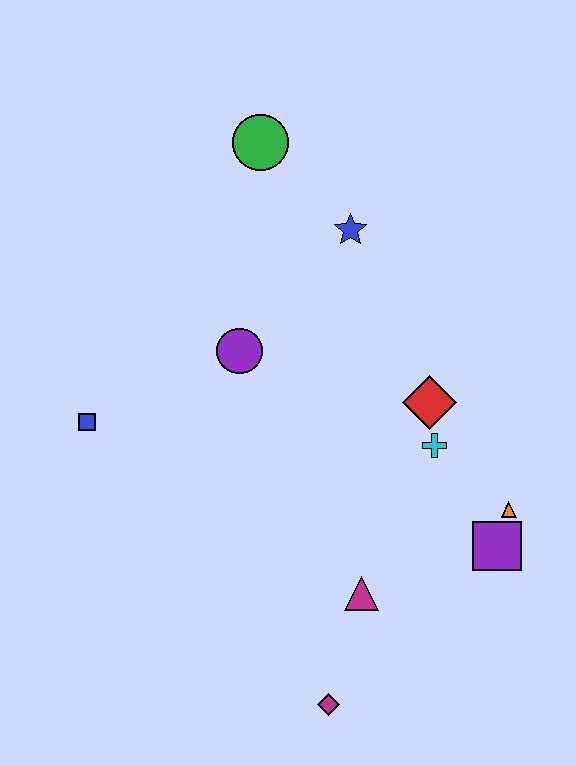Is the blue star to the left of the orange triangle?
Yes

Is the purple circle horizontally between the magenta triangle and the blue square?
Yes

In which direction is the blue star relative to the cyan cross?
The blue star is above the cyan cross.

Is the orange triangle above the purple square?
Yes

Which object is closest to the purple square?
The orange triangle is closest to the purple square.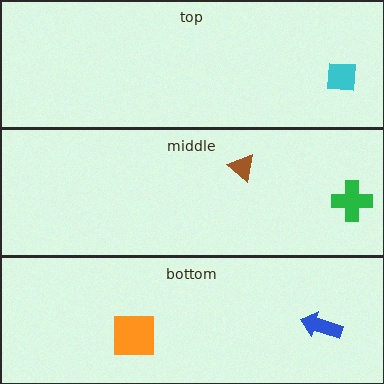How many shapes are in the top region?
1.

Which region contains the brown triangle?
The middle region.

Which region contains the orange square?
The bottom region.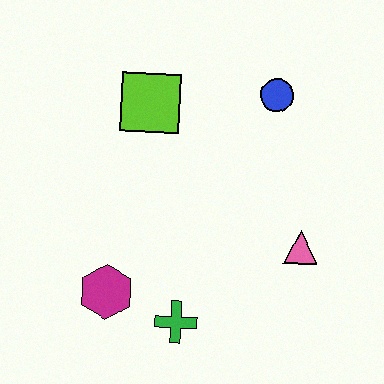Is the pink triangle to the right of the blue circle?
Yes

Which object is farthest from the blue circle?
The magenta hexagon is farthest from the blue circle.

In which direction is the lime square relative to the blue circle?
The lime square is to the left of the blue circle.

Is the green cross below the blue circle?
Yes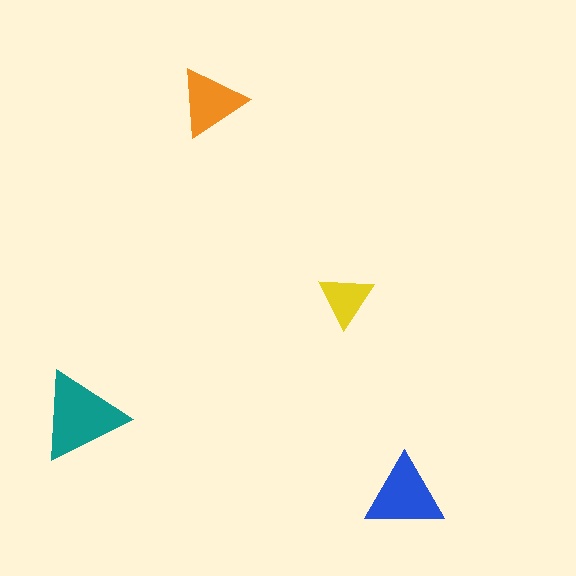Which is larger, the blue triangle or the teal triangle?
The teal one.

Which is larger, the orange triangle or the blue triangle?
The blue one.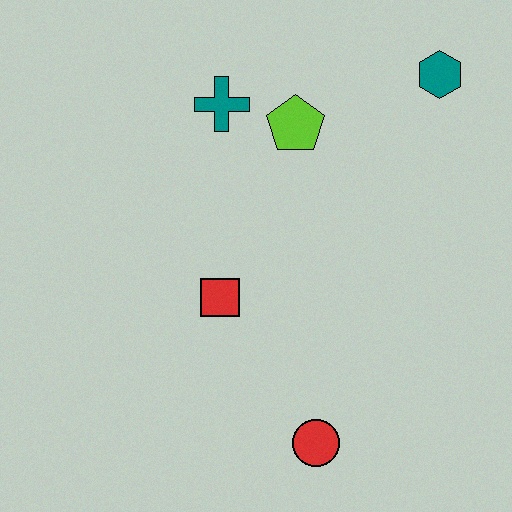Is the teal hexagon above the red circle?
Yes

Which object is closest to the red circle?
The red square is closest to the red circle.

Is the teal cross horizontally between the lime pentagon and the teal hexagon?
No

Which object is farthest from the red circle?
The teal hexagon is farthest from the red circle.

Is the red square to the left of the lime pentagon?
Yes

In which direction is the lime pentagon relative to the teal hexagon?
The lime pentagon is to the left of the teal hexagon.